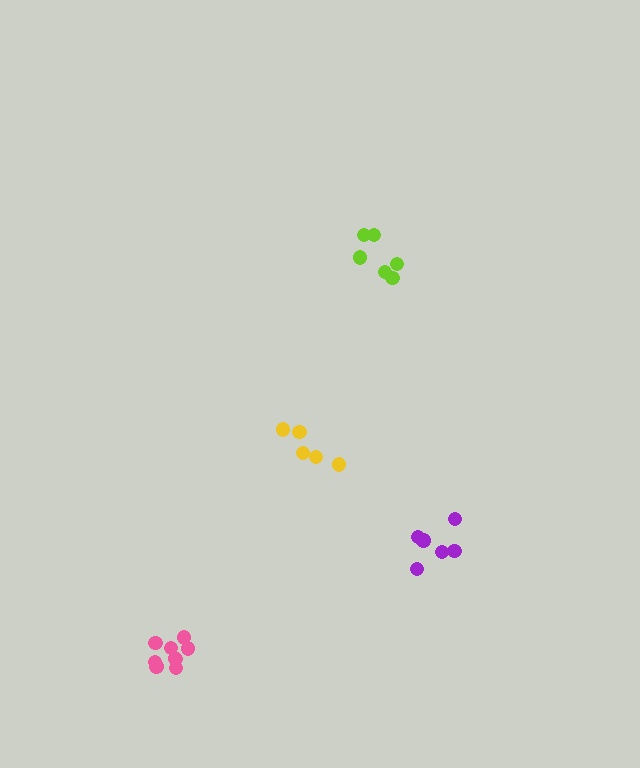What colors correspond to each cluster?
The clusters are colored: pink, purple, yellow, lime.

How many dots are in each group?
Group 1: 9 dots, Group 2: 6 dots, Group 3: 5 dots, Group 4: 6 dots (26 total).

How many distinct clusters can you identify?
There are 4 distinct clusters.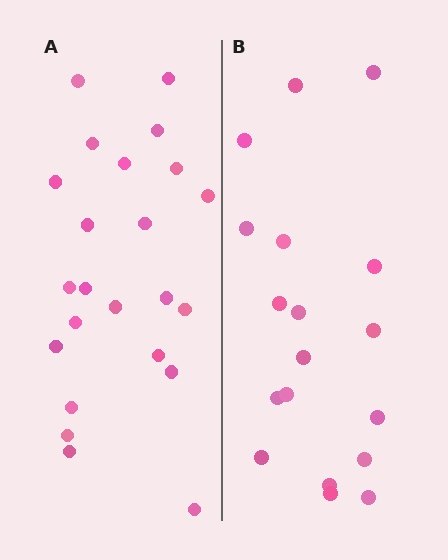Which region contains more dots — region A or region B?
Region A (the left region) has more dots.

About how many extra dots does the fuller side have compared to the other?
Region A has about 5 more dots than region B.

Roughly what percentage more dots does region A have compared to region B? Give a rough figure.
About 30% more.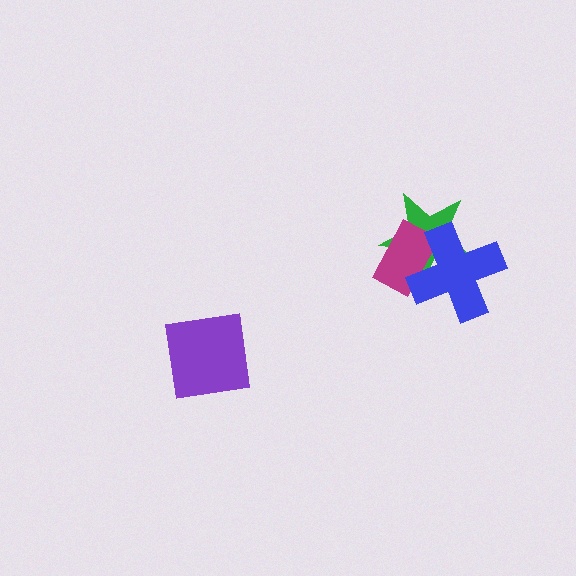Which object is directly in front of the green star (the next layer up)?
The magenta rectangle is directly in front of the green star.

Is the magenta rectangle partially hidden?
Yes, it is partially covered by another shape.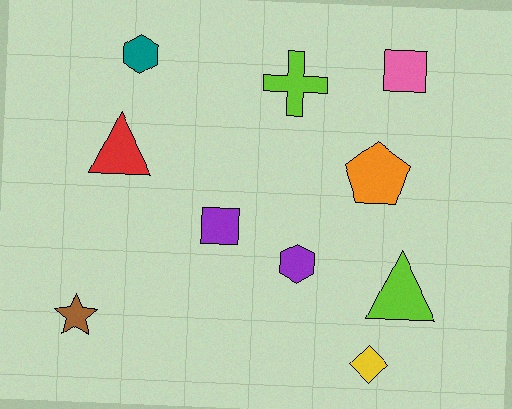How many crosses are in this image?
There is 1 cross.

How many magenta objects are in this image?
There are no magenta objects.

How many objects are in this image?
There are 10 objects.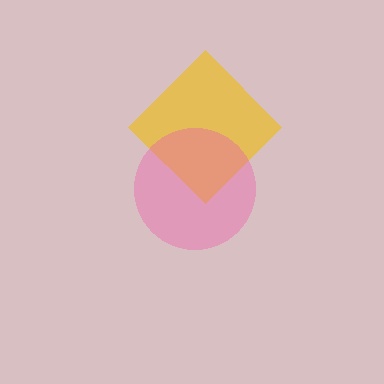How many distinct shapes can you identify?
There are 2 distinct shapes: a yellow diamond, a pink circle.